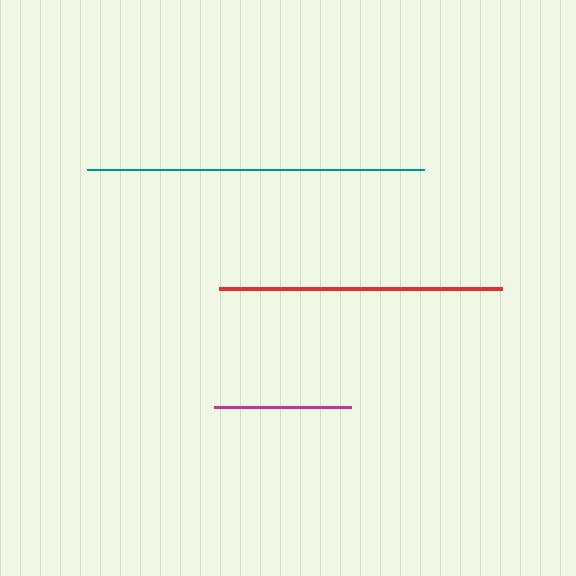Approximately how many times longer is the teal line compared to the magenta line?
The teal line is approximately 2.5 times the length of the magenta line.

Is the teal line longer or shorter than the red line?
The teal line is longer than the red line.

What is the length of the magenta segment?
The magenta segment is approximately 137 pixels long.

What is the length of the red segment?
The red segment is approximately 282 pixels long.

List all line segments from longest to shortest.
From longest to shortest: teal, red, magenta.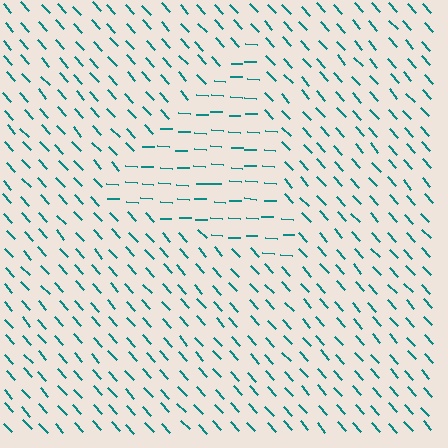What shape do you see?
I see a triangle.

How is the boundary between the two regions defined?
The boundary is defined purely by a change in line orientation (approximately 45 degrees difference). All lines are the same color and thickness.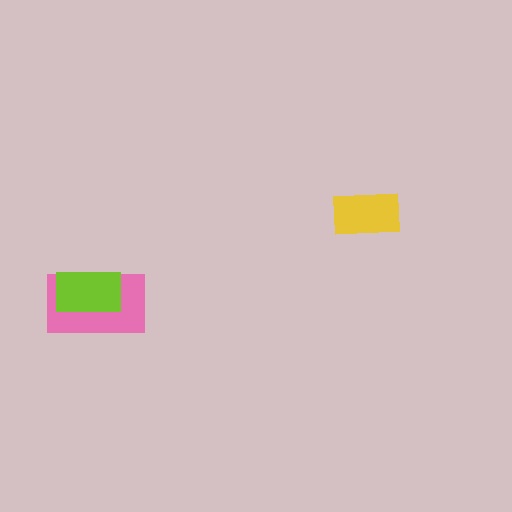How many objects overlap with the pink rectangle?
1 object overlaps with the pink rectangle.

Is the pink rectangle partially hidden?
Yes, it is partially covered by another shape.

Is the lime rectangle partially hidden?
No, no other shape covers it.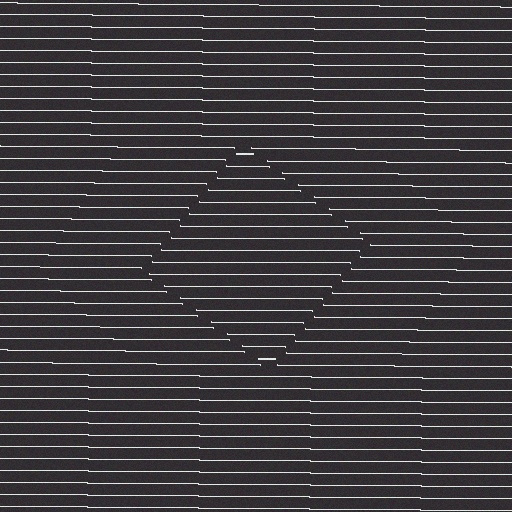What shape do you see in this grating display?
An illusory square. The interior of the shape contains the same grating, shifted by half a period — the contour is defined by the phase discontinuity where line-ends from the inner and outer gratings abut.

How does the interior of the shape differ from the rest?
The interior of the shape contains the same grating, shifted by half a period — the contour is defined by the phase discontinuity where line-ends from the inner and outer gratings abut.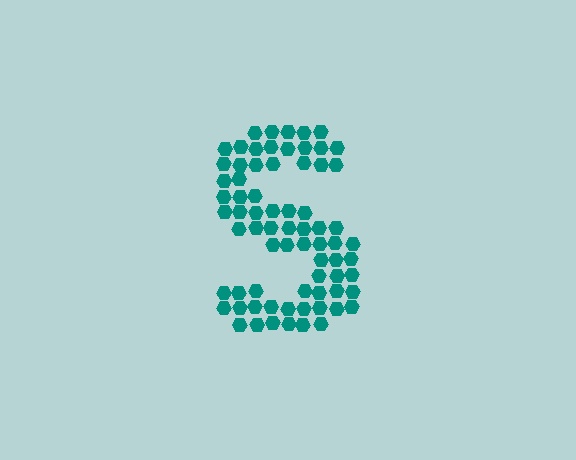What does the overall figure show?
The overall figure shows the letter S.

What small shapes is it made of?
It is made of small hexagons.